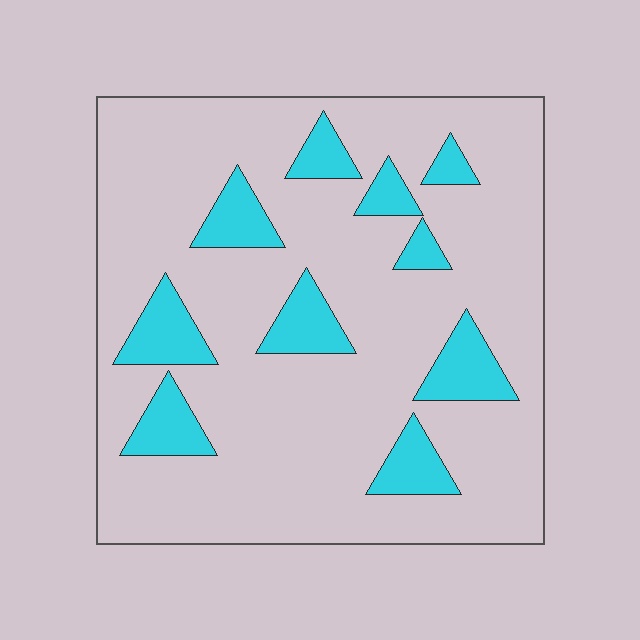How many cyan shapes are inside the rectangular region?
10.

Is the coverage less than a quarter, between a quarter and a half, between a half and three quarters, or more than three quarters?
Less than a quarter.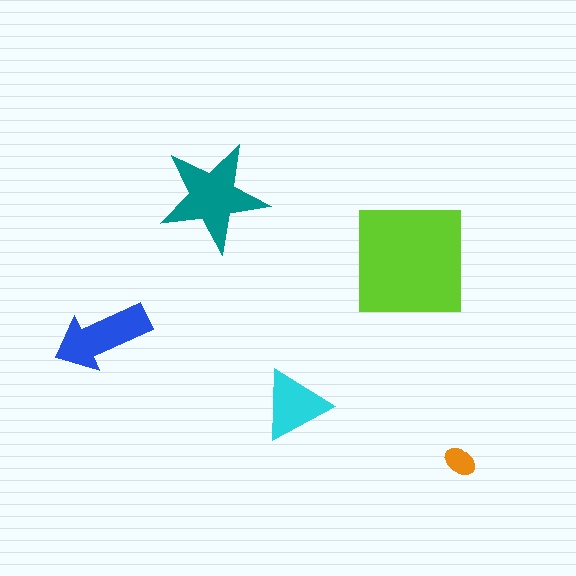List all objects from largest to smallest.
The lime square, the teal star, the blue arrow, the cyan triangle, the orange ellipse.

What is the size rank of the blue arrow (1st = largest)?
3rd.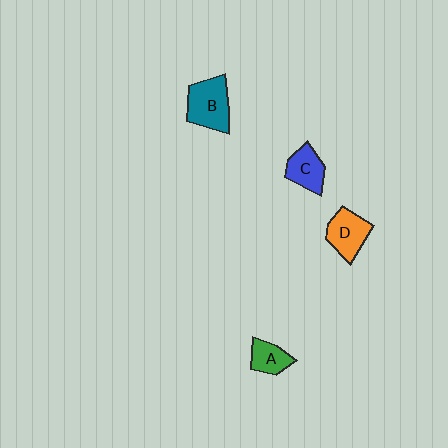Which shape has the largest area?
Shape B (teal).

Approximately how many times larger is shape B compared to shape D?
Approximately 1.2 times.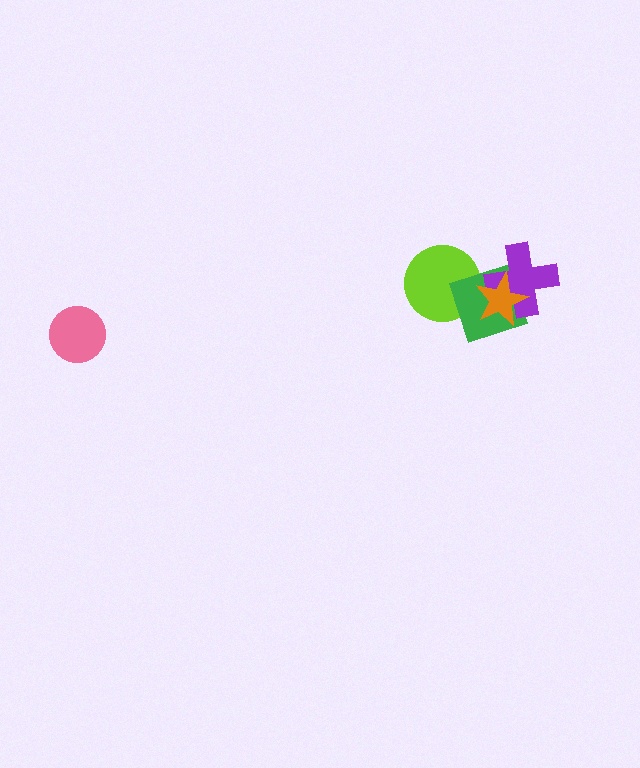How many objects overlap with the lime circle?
1 object overlaps with the lime circle.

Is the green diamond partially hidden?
Yes, it is partially covered by another shape.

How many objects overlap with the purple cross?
2 objects overlap with the purple cross.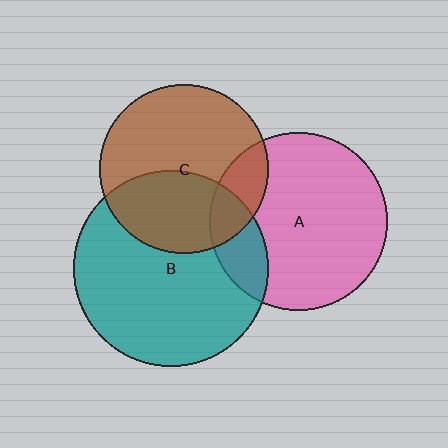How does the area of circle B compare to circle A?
Approximately 1.2 times.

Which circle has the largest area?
Circle B (teal).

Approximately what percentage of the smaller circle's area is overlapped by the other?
Approximately 15%.